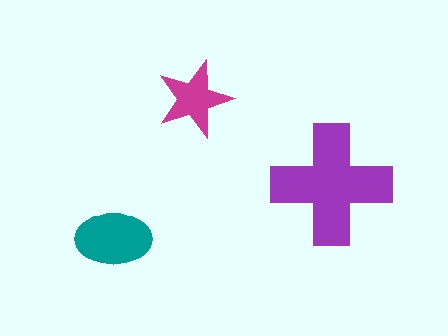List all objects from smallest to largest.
The magenta star, the teal ellipse, the purple cross.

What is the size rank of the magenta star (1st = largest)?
3rd.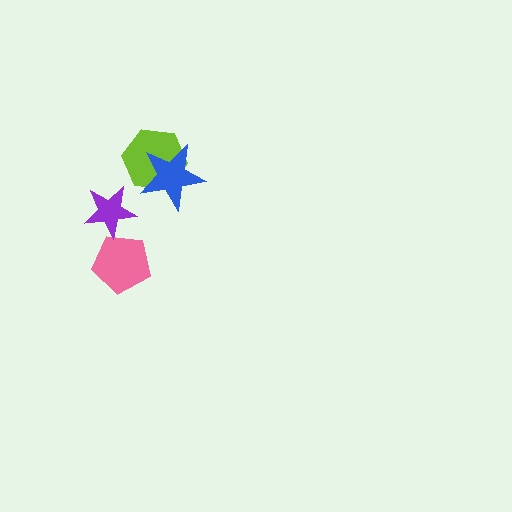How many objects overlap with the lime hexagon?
1 object overlaps with the lime hexagon.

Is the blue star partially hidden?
No, no other shape covers it.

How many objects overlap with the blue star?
1 object overlaps with the blue star.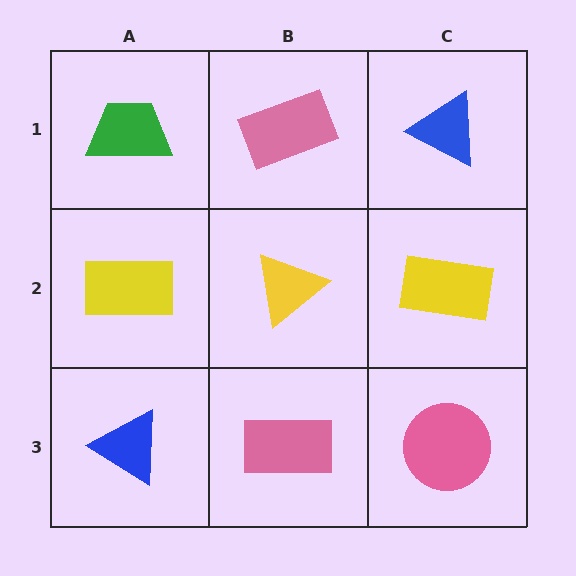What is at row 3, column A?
A blue triangle.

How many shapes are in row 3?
3 shapes.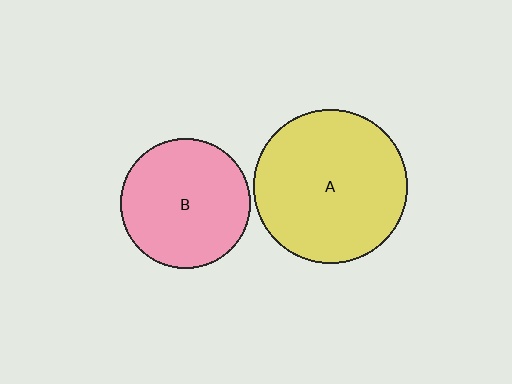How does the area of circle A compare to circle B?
Approximately 1.4 times.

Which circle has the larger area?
Circle A (yellow).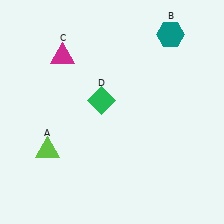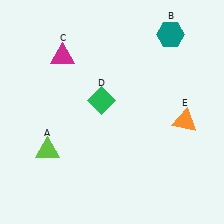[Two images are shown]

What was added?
An orange triangle (E) was added in Image 2.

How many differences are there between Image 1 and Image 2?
There is 1 difference between the two images.